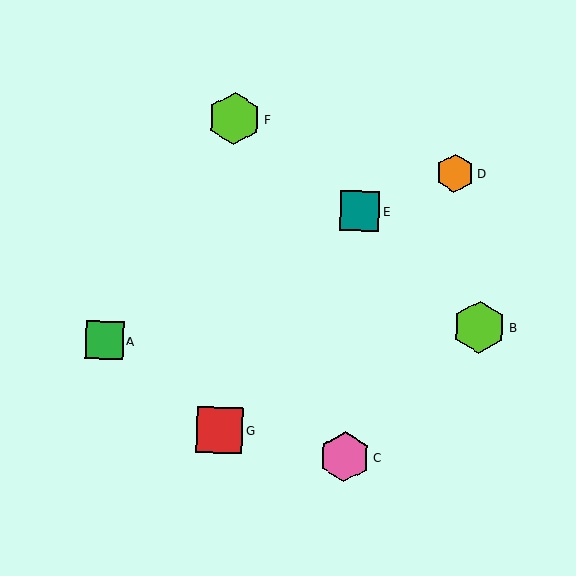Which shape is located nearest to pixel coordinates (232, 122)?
The lime hexagon (labeled F) at (234, 119) is nearest to that location.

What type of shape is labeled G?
Shape G is a red square.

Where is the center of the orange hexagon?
The center of the orange hexagon is at (455, 173).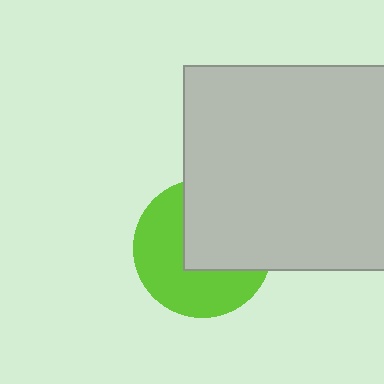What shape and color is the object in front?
The object in front is a light gray square.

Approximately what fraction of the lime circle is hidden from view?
Roughly 47% of the lime circle is hidden behind the light gray square.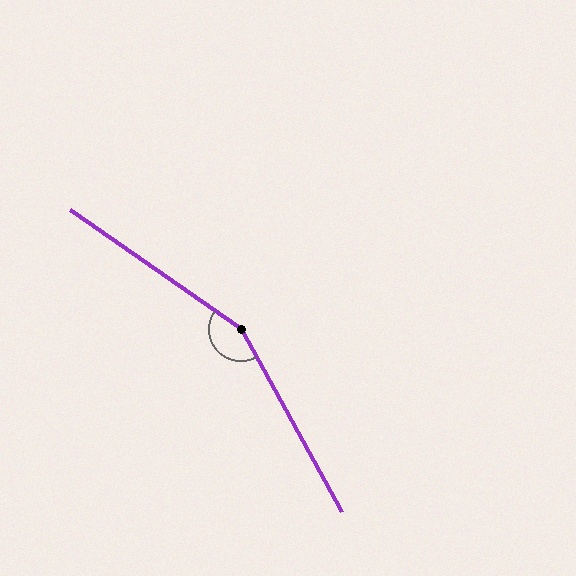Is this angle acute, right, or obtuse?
It is obtuse.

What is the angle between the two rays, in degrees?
Approximately 154 degrees.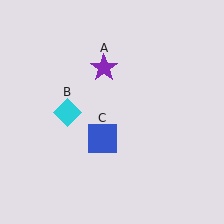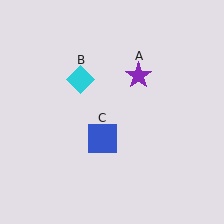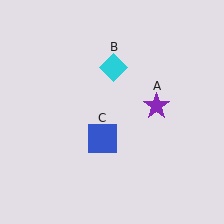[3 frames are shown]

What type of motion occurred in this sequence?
The purple star (object A), cyan diamond (object B) rotated clockwise around the center of the scene.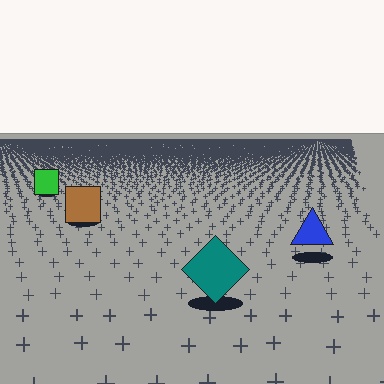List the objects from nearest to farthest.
From nearest to farthest: the teal diamond, the blue triangle, the brown square, the green square.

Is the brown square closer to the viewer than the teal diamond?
No. The teal diamond is closer — you can tell from the texture gradient: the ground texture is coarser near it.